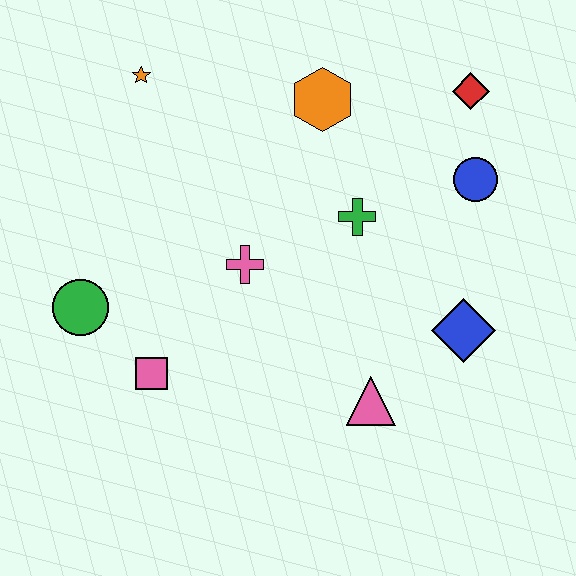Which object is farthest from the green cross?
The green circle is farthest from the green cross.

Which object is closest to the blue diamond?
The pink triangle is closest to the blue diamond.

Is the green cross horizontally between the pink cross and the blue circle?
Yes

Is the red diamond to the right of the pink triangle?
Yes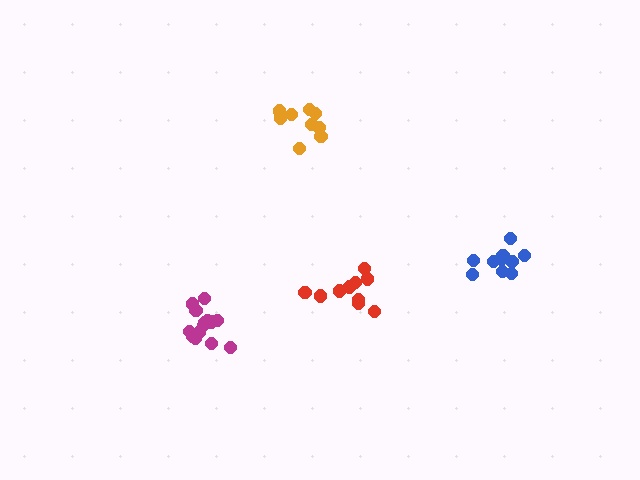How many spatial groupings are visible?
There are 4 spatial groupings.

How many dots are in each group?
Group 1: 10 dots, Group 2: 9 dots, Group 3: 10 dots, Group 4: 15 dots (44 total).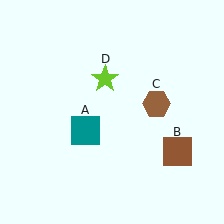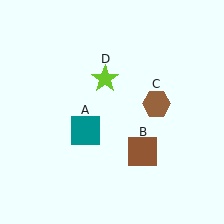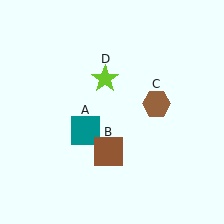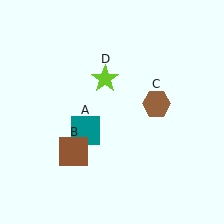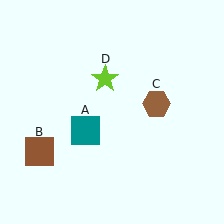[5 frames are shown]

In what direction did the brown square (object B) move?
The brown square (object B) moved left.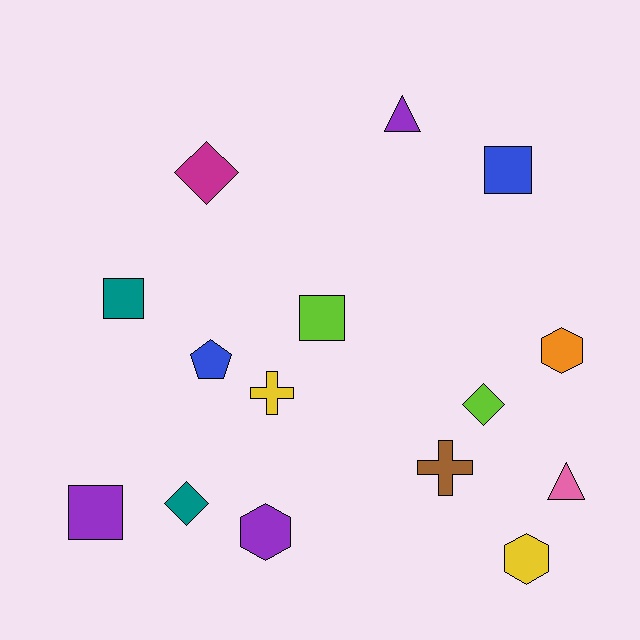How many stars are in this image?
There are no stars.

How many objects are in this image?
There are 15 objects.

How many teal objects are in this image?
There are 2 teal objects.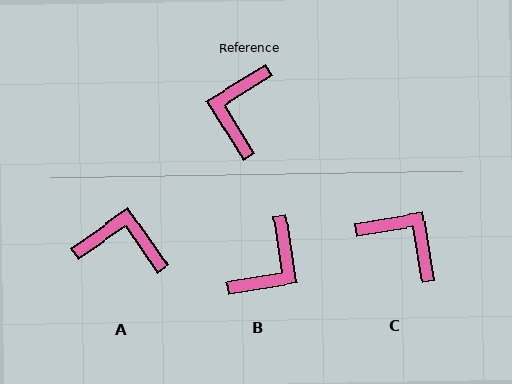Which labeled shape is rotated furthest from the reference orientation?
B, about 157 degrees away.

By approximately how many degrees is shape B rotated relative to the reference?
Approximately 157 degrees counter-clockwise.